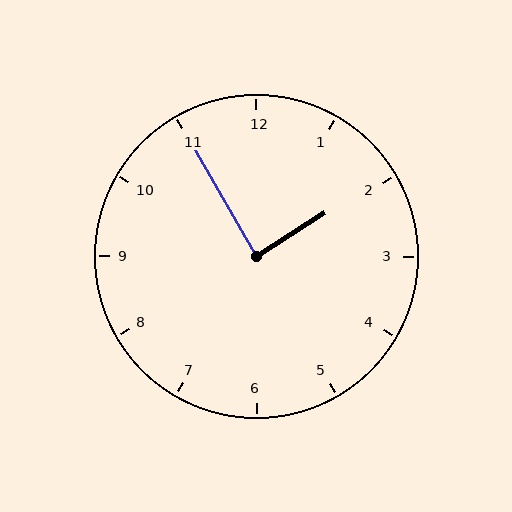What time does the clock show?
1:55.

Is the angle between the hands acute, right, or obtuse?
It is right.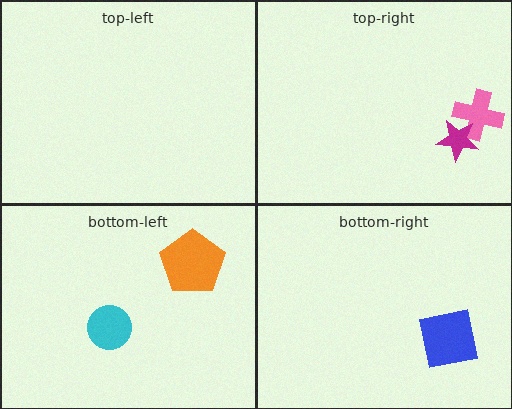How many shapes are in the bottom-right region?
1.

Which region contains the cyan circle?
The bottom-left region.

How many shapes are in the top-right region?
2.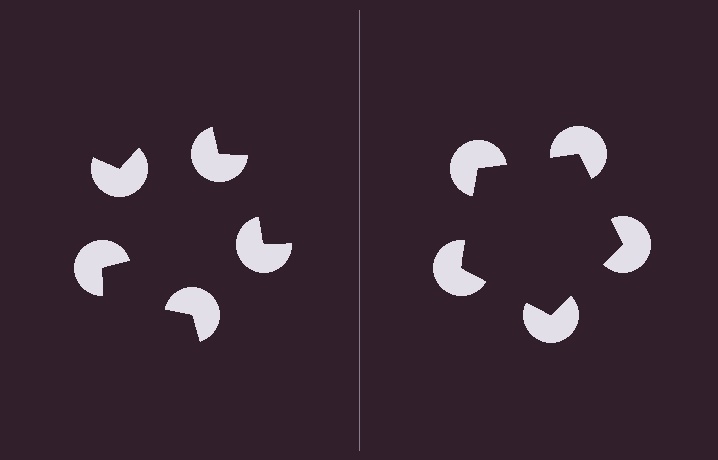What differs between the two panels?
The pac-man discs are positioned identically on both sides; only the wedge orientations differ. On the right they align to a pentagon; on the left they are misaligned.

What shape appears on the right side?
An illusory pentagon.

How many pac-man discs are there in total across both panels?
10 — 5 on each side.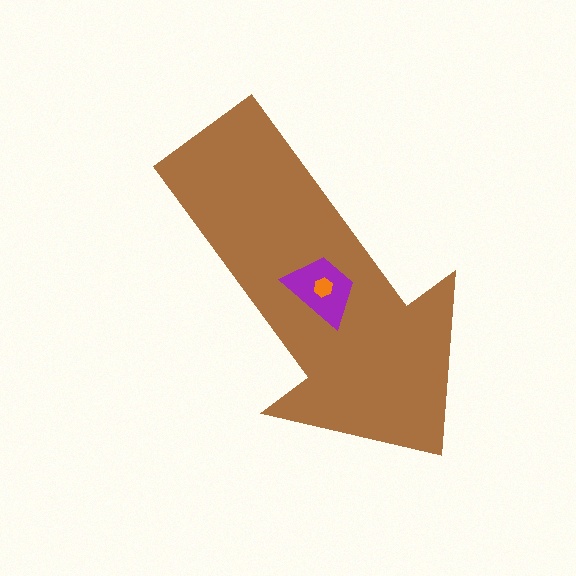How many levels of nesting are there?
3.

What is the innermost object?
The orange hexagon.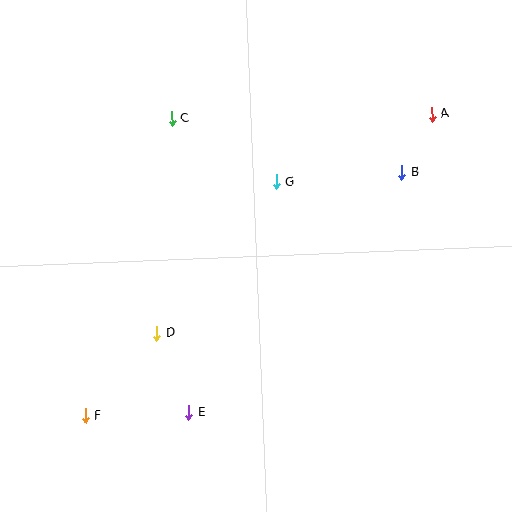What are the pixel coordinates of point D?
Point D is at (157, 334).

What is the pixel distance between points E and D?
The distance between E and D is 86 pixels.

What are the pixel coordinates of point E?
Point E is at (189, 413).